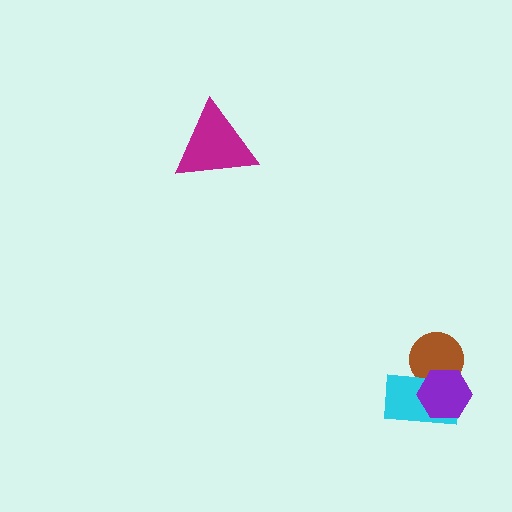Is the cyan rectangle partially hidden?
Yes, it is partially covered by another shape.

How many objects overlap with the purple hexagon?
2 objects overlap with the purple hexagon.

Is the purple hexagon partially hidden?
No, no other shape covers it.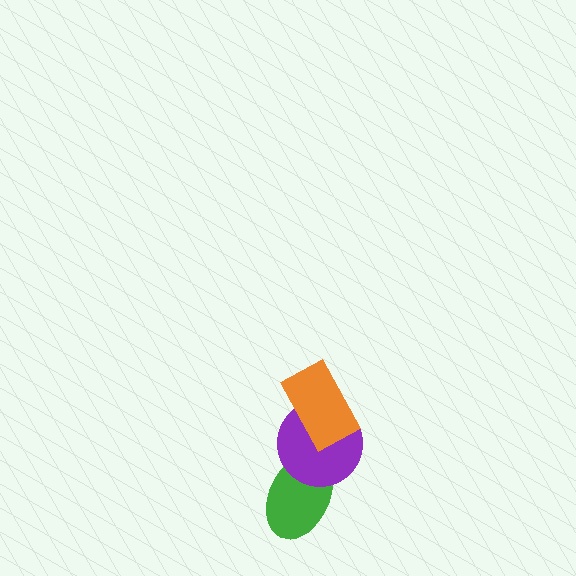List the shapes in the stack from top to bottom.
From top to bottom: the orange rectangle, the purple circle, the green ellipse.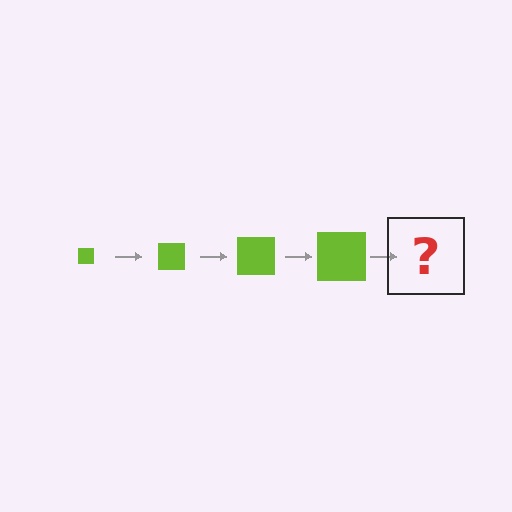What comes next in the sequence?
The next element should be a lime square, larger than the previous one.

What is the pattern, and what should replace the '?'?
The pattern is that the square gets progressively larger each step. The '?' should be a lime square, larger than the previous one.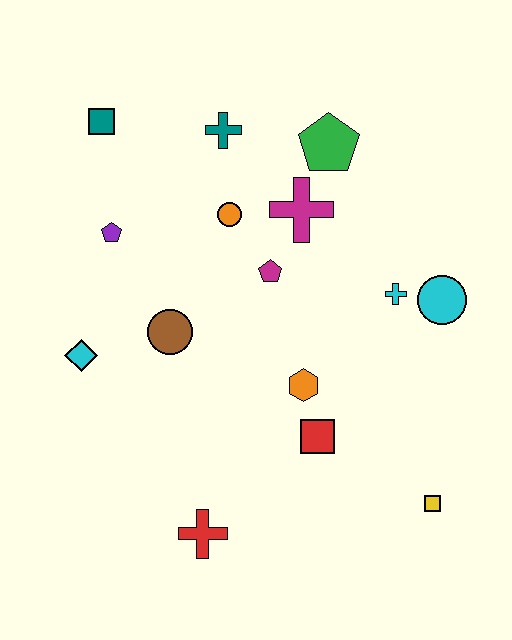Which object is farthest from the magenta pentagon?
The yellow square is farthest from the magenta pentagon.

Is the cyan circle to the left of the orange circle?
No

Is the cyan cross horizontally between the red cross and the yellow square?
Yes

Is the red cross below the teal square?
Yes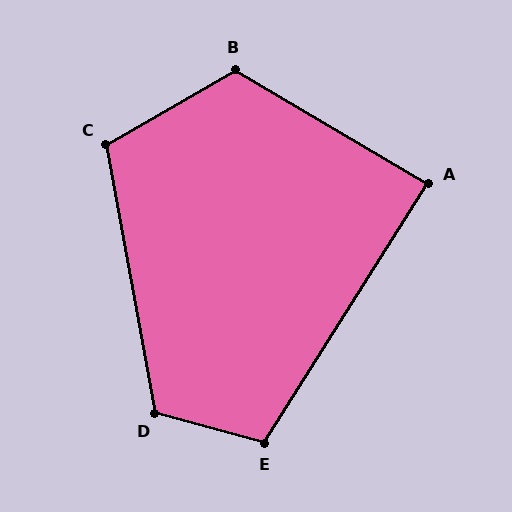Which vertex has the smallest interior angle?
A, at approximately 88 degrees.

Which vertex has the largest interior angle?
B, at approximately 120 degrees.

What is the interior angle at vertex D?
Approximately 115 degrees (obtuse).